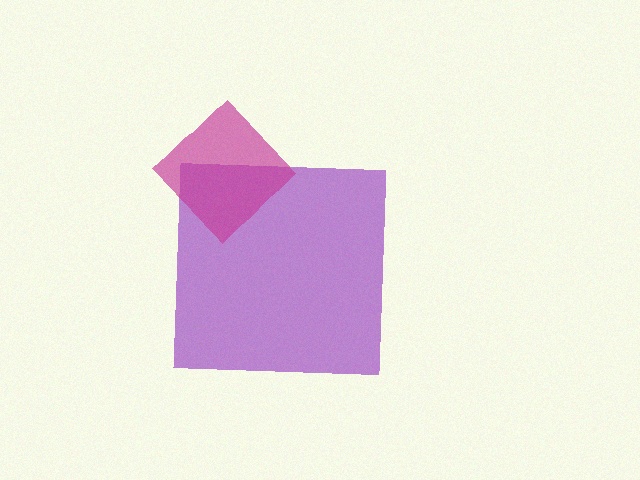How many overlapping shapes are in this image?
There are 2 overlapping shapes in the image.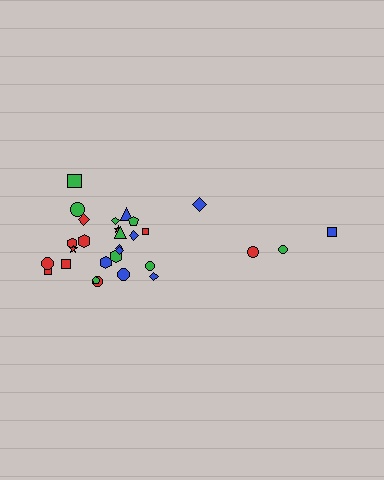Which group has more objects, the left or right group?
The left group.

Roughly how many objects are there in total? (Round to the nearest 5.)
Roughly 30 objects in total.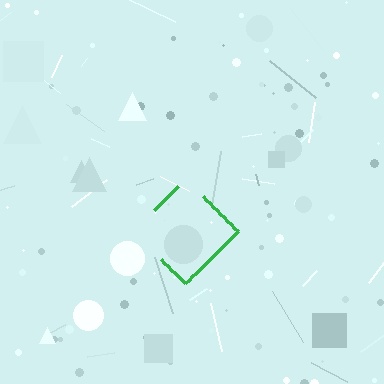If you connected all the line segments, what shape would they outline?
They would outline a diamond.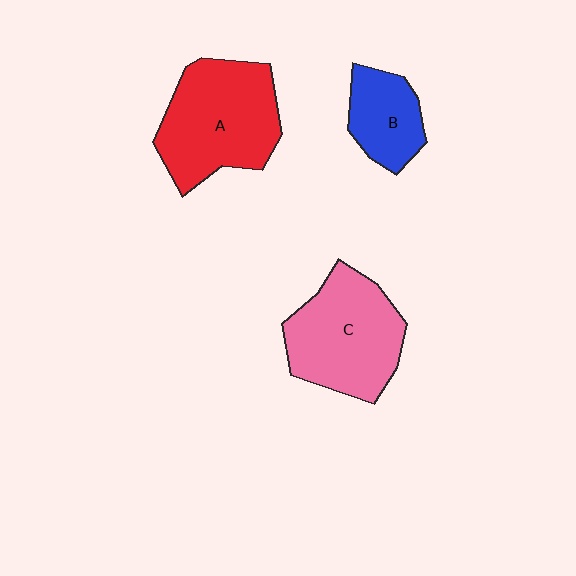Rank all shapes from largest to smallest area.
From largest to smallest: A (red), C (pink), B (blue).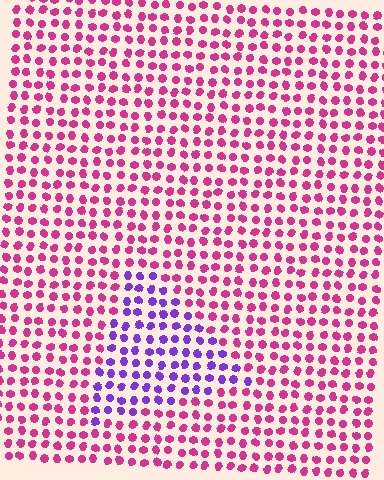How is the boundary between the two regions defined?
The boundary is defined purely by a slight shift in hue (about 57 degrees). Spacing, size, and orientation are identical on both sides.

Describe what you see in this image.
The image is filled with small magenta elements in a uniform arrangement. A triangle-shaped region is visible where the elements are tinted to a slightly different hue, forming a subtle color boundary.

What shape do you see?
I see a triangle.